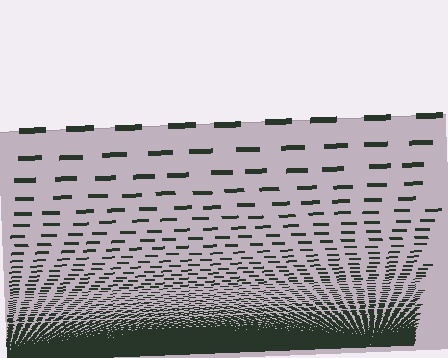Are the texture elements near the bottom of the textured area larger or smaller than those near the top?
Smaller. The gradient is inverted — elements near the bottom are smaller and denser.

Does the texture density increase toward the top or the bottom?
Density increases toward the bottom.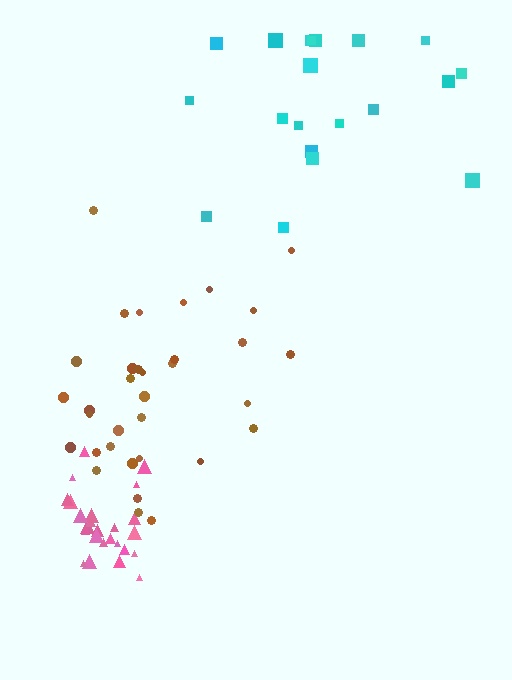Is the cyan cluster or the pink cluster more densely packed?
Pink.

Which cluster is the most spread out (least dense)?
Cyan.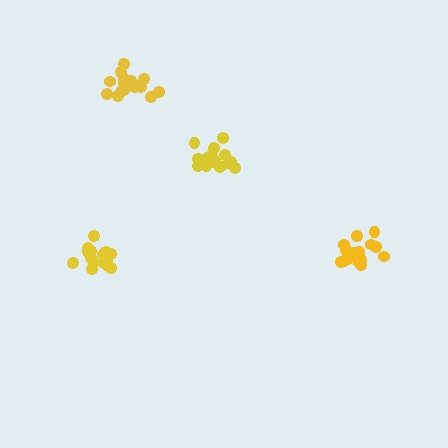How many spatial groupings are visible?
There are 4 spatial groupings.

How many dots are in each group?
Group 1: 19 dots, Group 2: 16 dots, Group 3: 19 dots, Group 4: 15 dots (69 total).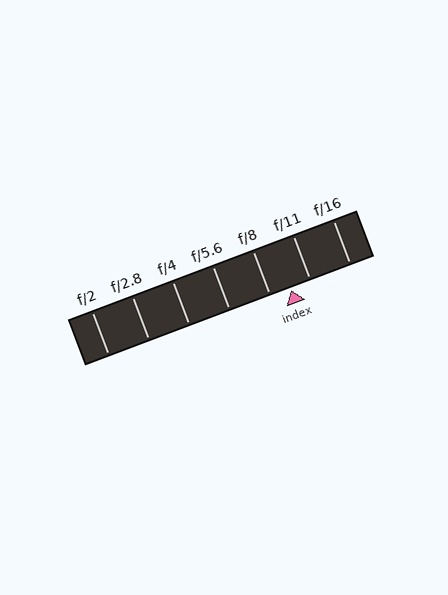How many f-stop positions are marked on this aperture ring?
There are 7 f-stop positions marked.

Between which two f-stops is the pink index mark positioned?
The index mark is between f/8 and f/11.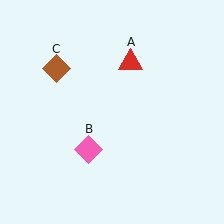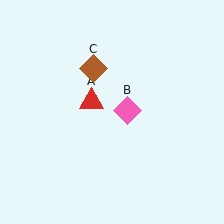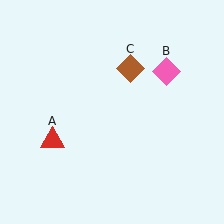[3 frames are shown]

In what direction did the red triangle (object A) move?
The red triangle (object A) moved down and to the left.